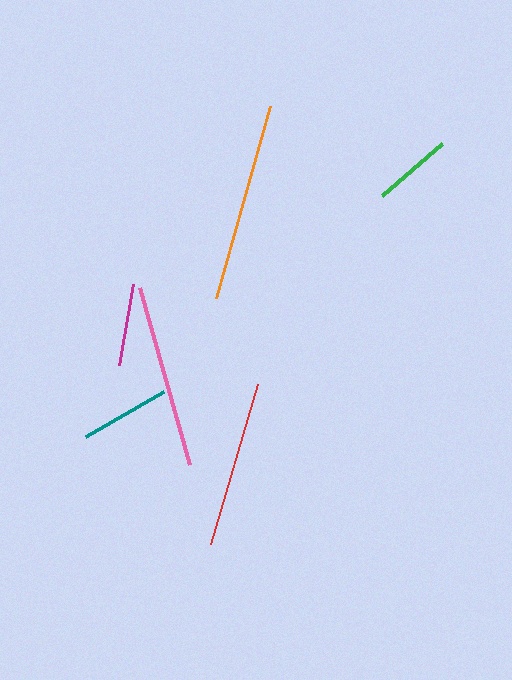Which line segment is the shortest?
The green line is the shortest at approximately 79 pixels.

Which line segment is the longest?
The orange line is the longest at approximately 200 pixels.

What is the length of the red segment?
The red segment is approximately 167 pixels long.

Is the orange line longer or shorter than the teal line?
The orange line is longer than the teal line.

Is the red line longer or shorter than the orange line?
The orange line is longer than the red line.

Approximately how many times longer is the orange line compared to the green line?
The orange line is approximately 2.5 times the length of the green line.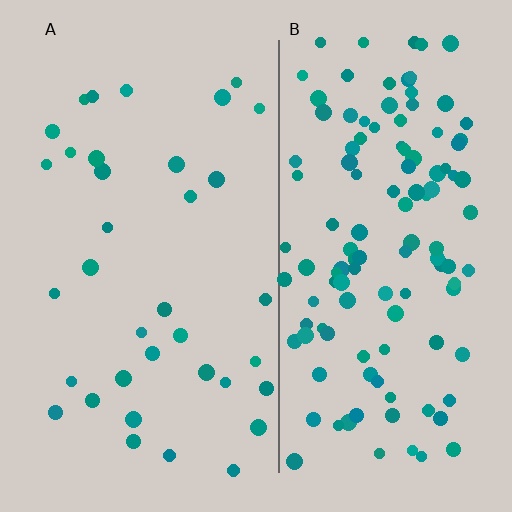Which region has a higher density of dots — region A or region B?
B (the right).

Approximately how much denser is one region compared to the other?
Approximately 3.5× — region B over region A.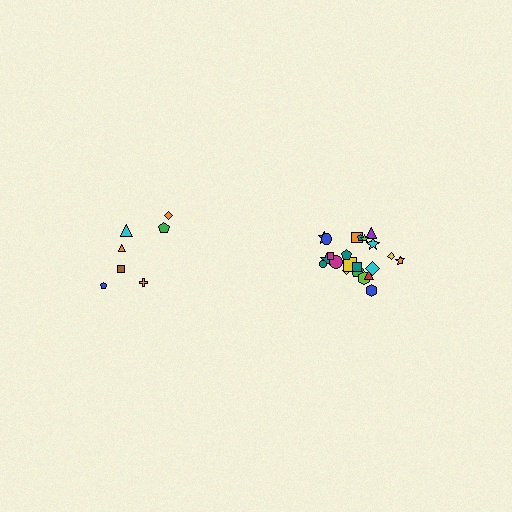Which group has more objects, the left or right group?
The right group.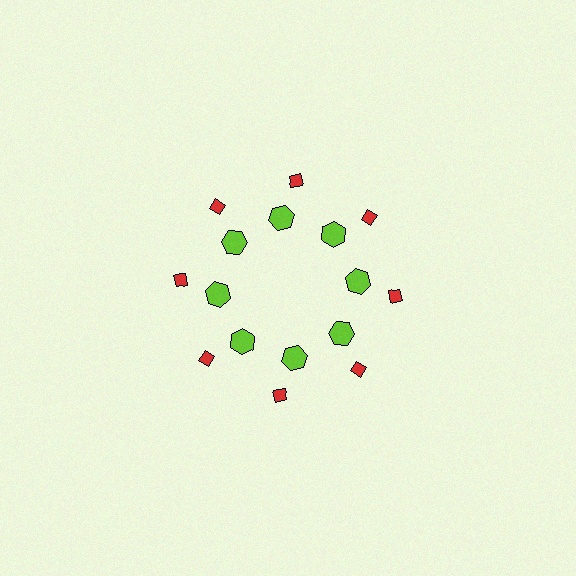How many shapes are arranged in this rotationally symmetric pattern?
There are 16 shapes, arranged in 8 groups of 2.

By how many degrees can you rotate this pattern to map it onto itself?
The pattern maps onto itself every 45 degrees of rotation.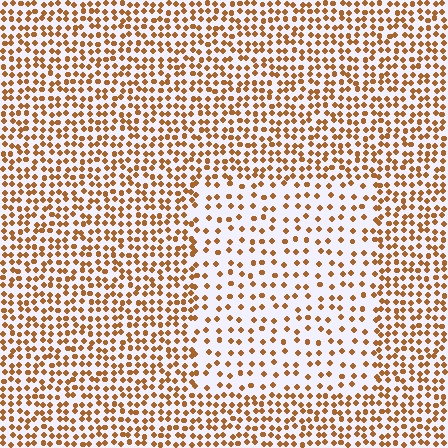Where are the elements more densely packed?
The elements are more densely packed outside the rectangle boundary.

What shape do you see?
I see a rectangle.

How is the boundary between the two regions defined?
The boundary is defined by a change in element density (approximately 2.0x ratio). All elements are the same color, size, and shape.